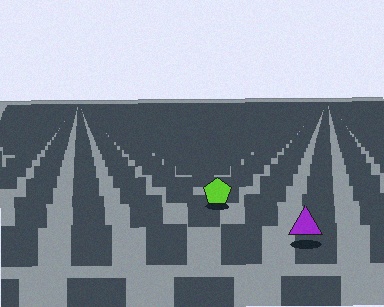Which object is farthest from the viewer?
The lime pentagon is farthest from the viewer. It appears smaller and the ground texture around it is denser.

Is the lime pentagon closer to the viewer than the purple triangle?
No. The purple triangle is closer — you can tell from the texture gradient: the ground texture is coarser near it.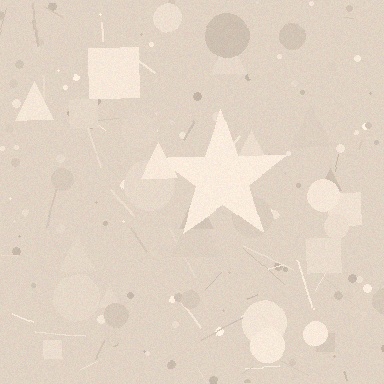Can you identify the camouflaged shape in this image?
The camouflaged shape is a star.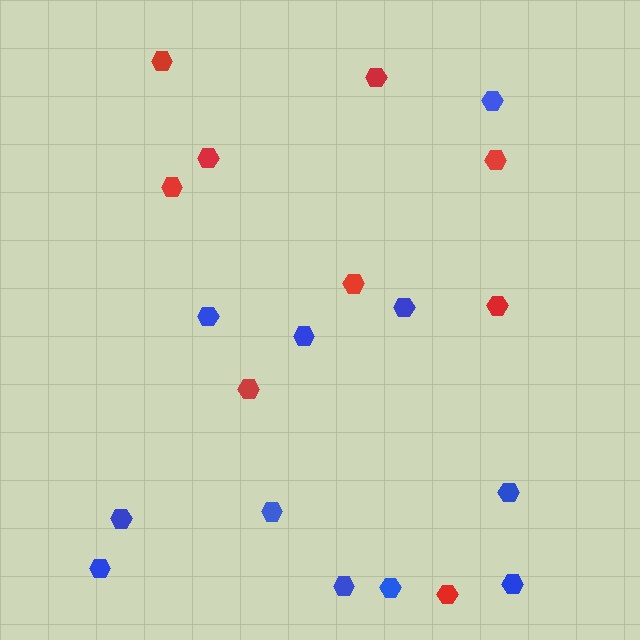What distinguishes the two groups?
There are 2 groups: one group of blue hexagons (11) and one group of red hexagons (9).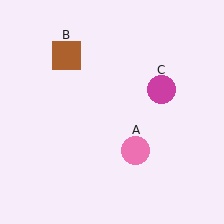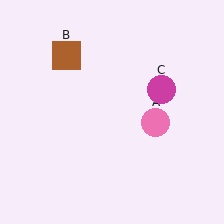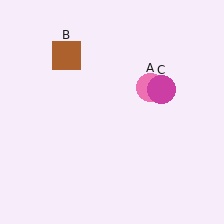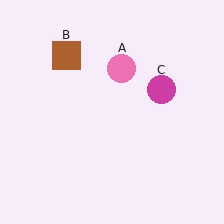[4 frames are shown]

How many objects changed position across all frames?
1 object changed position: pink circle (object A).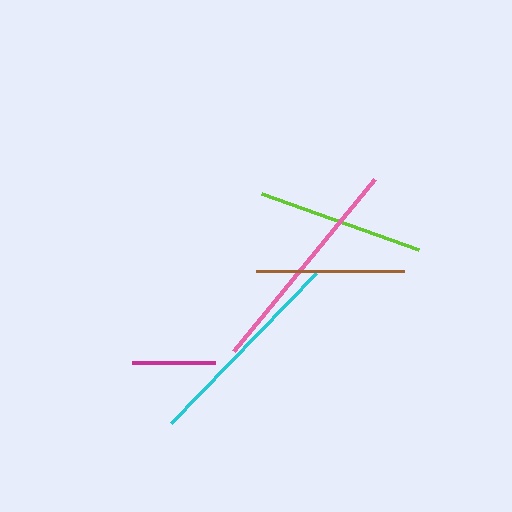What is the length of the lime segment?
The lime segment is approximately 166 pixels long.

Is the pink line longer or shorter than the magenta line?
The pink line is longer than the magenta line.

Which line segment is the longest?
The pink line is the longest at approximately 222 pixels.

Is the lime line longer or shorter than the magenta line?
The lime line is longer than the magenta line.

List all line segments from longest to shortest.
From longest to shortest: pink, cyan, lime, brown, magenta.